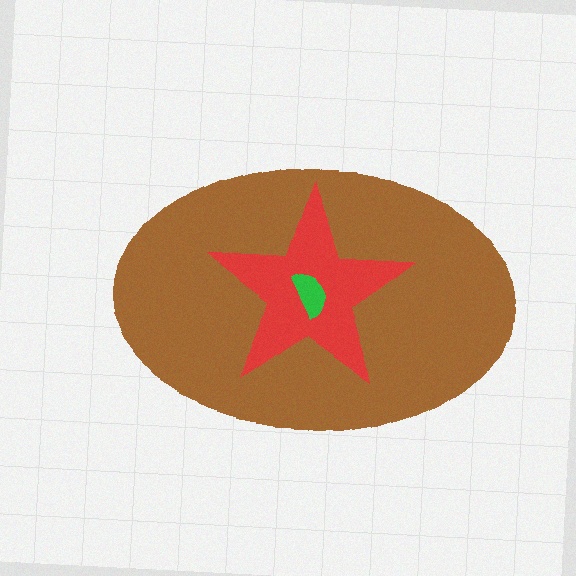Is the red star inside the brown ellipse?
Yes.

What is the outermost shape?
The brown ellipse.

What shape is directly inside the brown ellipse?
The red star.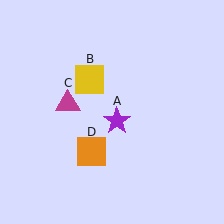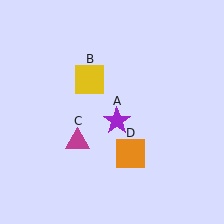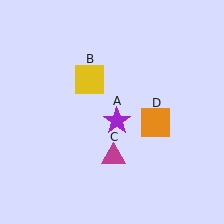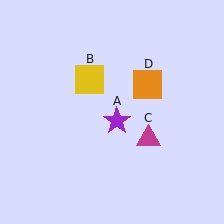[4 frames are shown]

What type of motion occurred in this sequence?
The magenta triangle (object C), orange square (object D) rotated counterclockwise around the center of the scene.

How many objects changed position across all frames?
2 objects changed position: magenta triangle (object C), orange square (object D).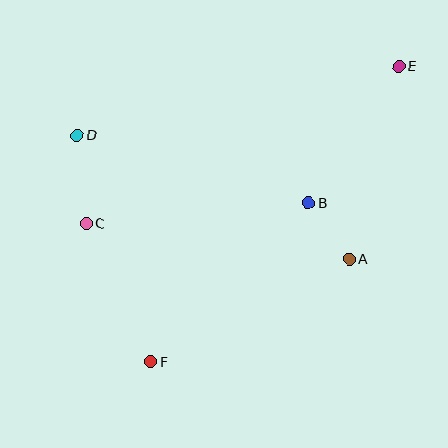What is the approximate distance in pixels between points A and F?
The distance between A and F is approximately 223 pixels.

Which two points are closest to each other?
Points A and B are closest to each other.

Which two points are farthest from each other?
Points E and F are farthest from each other.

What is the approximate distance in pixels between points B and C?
The distance between B and C is approximately 223 pixels.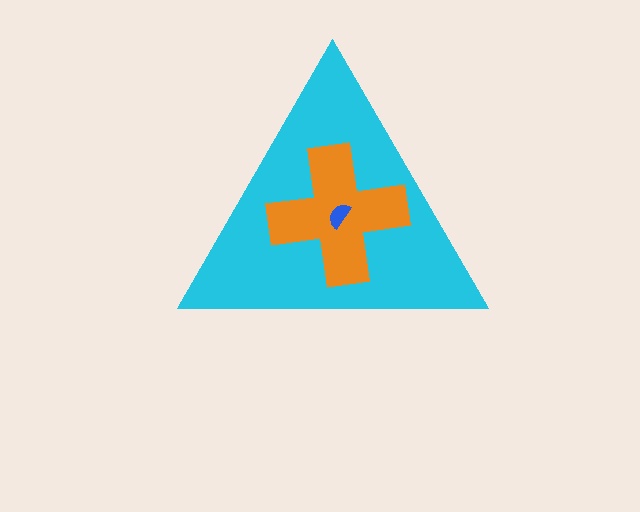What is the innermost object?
The blue semicircle.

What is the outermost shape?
The cyan triangle.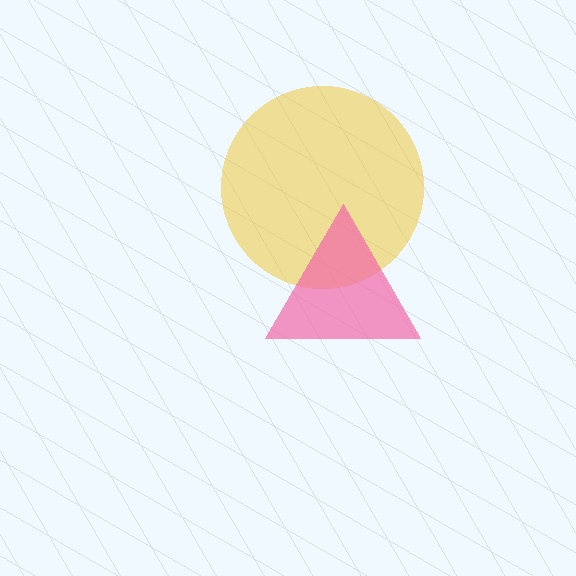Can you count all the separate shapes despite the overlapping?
Yes, there are 2 separate shapes.